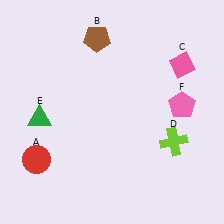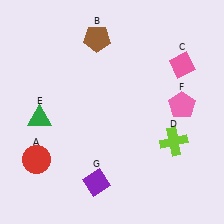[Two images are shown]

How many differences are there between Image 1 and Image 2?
There is 1 difference between the two images.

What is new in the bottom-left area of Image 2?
A purple diamond (G) was added in the bottom-left area of Image 2.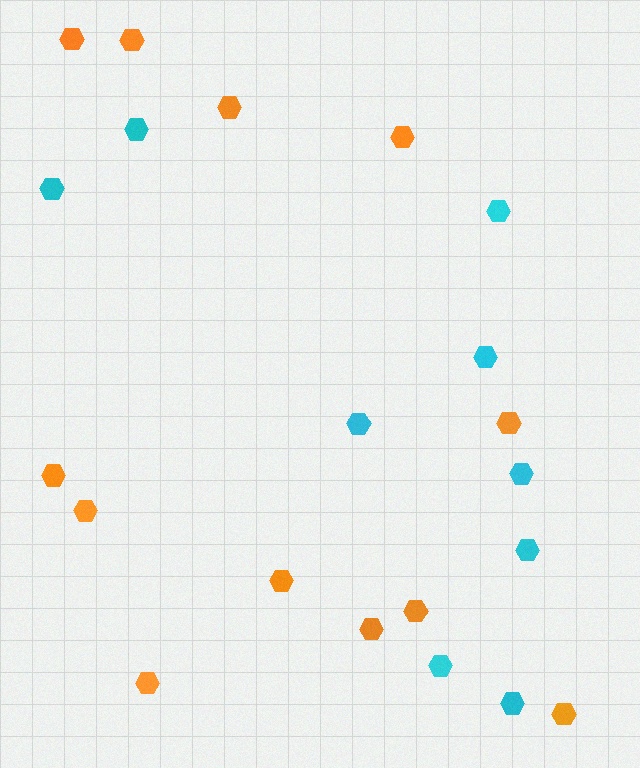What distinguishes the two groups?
There are 2 groups: one group of orange hexagons (12) and one group of cyan hexagons (9).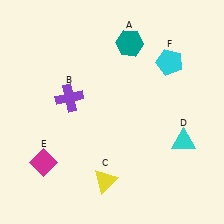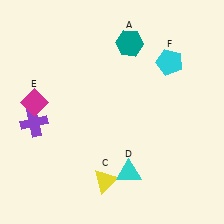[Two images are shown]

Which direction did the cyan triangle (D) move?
The cyan triangle (D) moved left.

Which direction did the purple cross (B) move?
The purple cross (B) moved left.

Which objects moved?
The objects that moved are: the purple cross (B), the cyan triangle (D), the magenta diamond (E).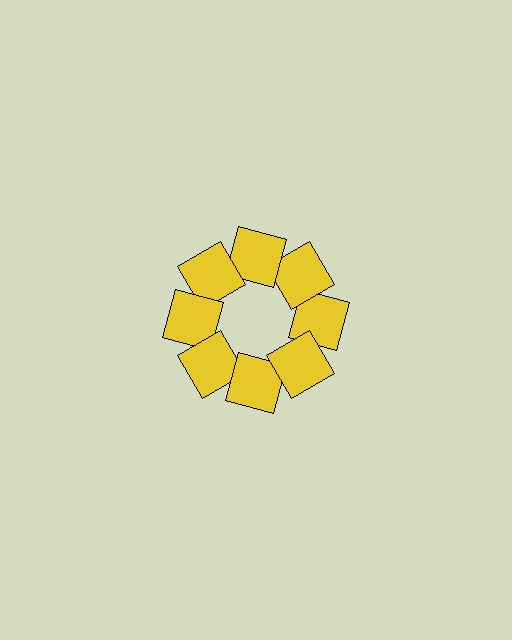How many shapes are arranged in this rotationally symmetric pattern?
There are 8 shapes, arranged in 8 groups of 1.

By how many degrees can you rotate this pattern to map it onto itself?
The pattern maps onto itself every 45 degrees of rotation.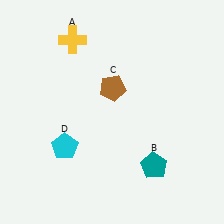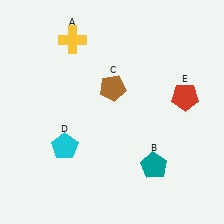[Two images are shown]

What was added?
A red pentagon (E) was added in Image 2.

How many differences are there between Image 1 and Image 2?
There is 1 difference between the two images.